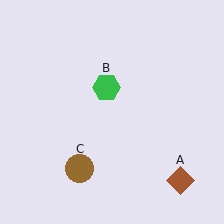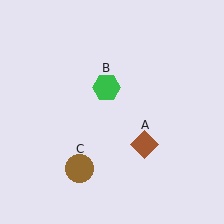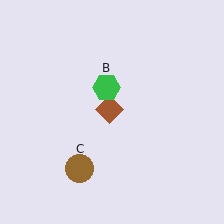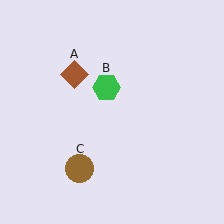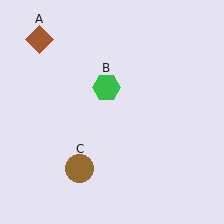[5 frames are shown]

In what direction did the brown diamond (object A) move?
The brown diamond (object A) moved up and to the left.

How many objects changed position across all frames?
1 object changed position: brown diamond (object A).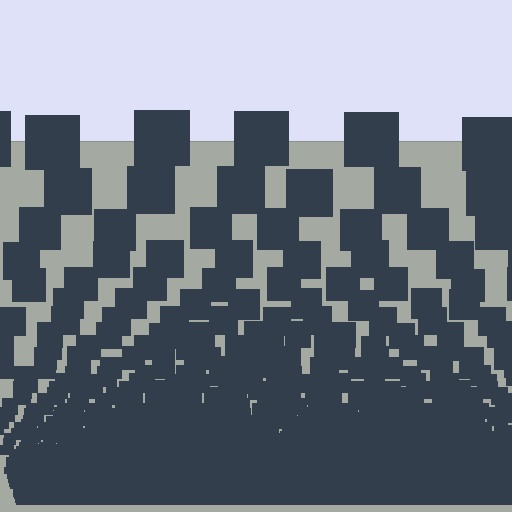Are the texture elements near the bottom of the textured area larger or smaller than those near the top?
Smaller. The gradient is inverted — elements near the bottom are smaller and denser.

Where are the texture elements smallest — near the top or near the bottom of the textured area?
Near the bottom.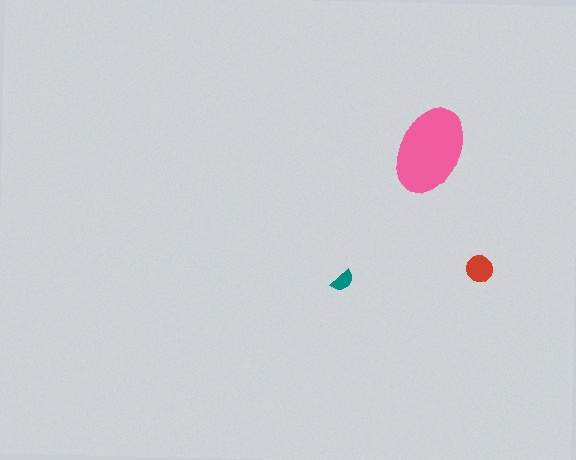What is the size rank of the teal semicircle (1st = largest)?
3rd.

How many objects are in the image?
There are 3 objects in the image.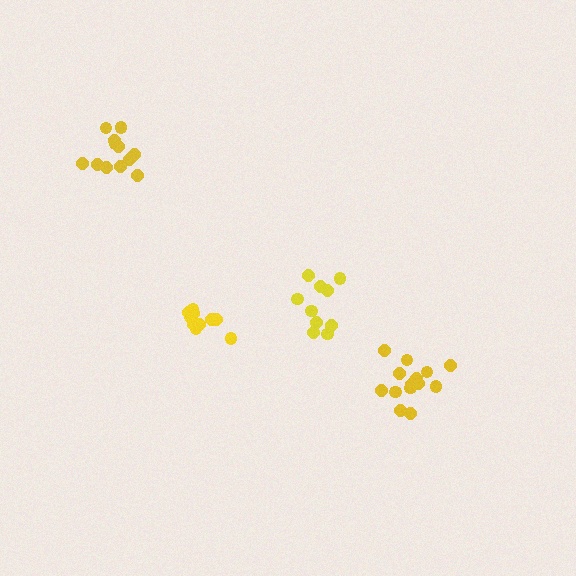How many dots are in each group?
Group 1: 14 dots, Group 2: 10 dots, Group 3: 12 dots, Group 4: 10 dots (46 total).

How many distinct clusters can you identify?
There are 4 distinct clusters.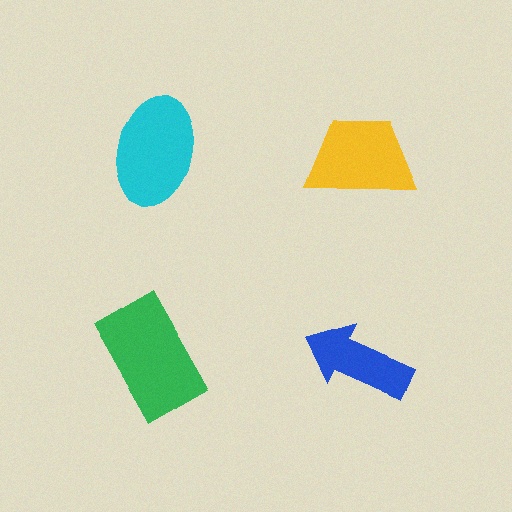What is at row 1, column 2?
A yellow trapezoid.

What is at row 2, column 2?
A blue arrow.